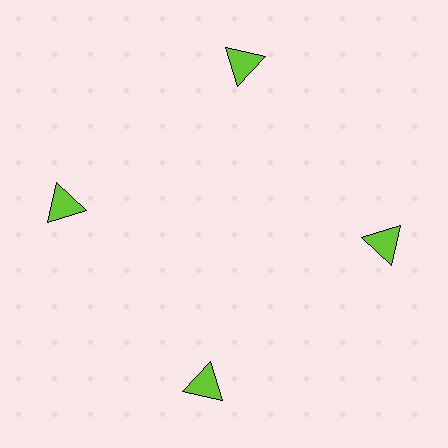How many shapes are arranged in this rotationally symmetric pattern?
There are 4 shapes, arranged in 4 groups of 1.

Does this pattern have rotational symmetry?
Yes, this pattern has 4-fold rotational symmetry. It looks the same after rotating 90 degrees around the center.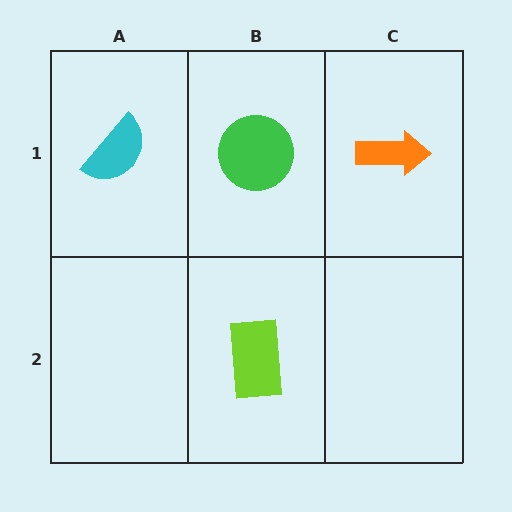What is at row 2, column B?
A lime rectangle.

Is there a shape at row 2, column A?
No, that cell is empty.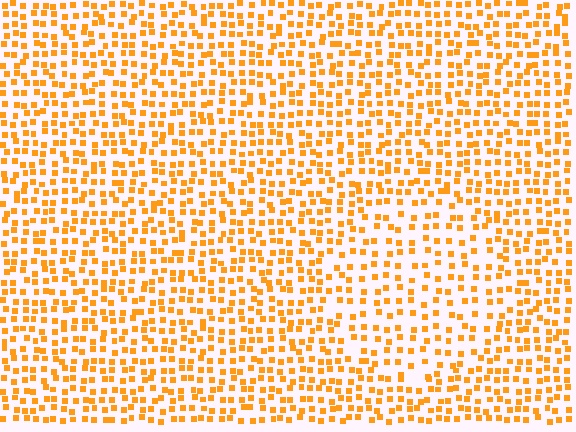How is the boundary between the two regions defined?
The boundary is defined by a change in element density (approximately 1.6x ratio). All elements are the same color, size, and shape.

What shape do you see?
I see a circle.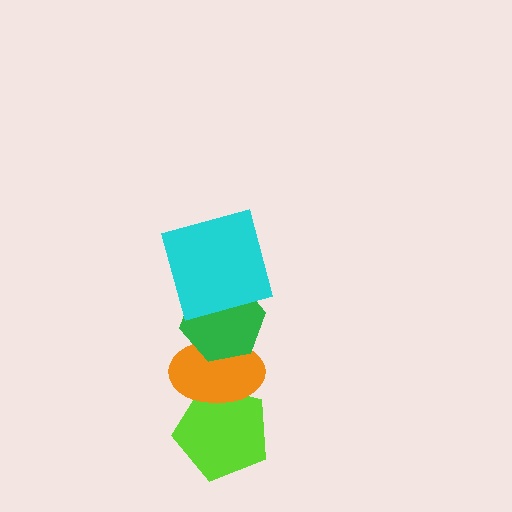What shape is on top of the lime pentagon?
The orange ellipse is on top of the lime pentagon.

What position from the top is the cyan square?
The cyan square is 1st from the top.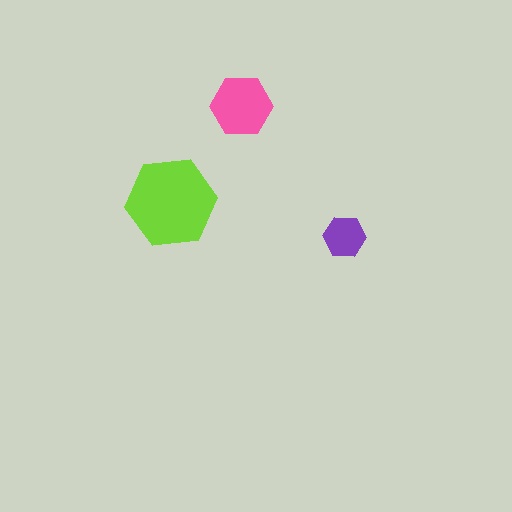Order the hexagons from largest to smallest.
the lime one, the pink one, the purple one.